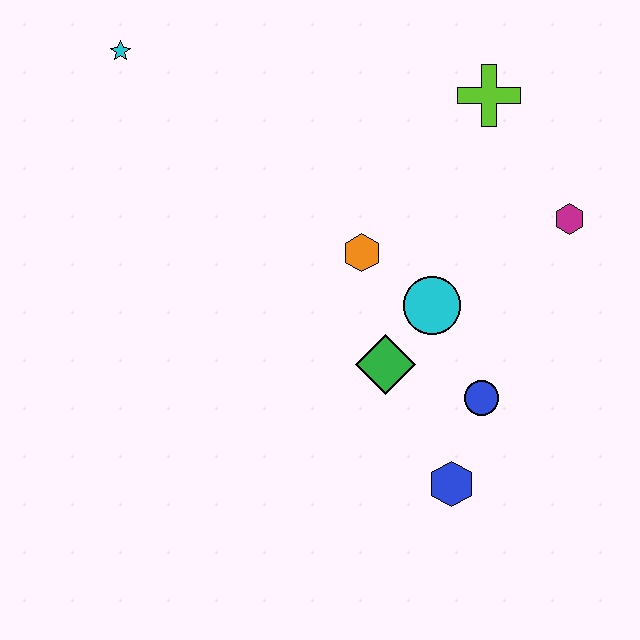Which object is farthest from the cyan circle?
The cyan star is farthest from the cyan circle.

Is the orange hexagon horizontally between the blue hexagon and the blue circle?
No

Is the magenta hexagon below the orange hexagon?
No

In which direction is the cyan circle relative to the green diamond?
The cyan circle is above the green diamond.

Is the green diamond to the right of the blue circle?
No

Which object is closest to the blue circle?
The blue hexagon is closest to the blue circle.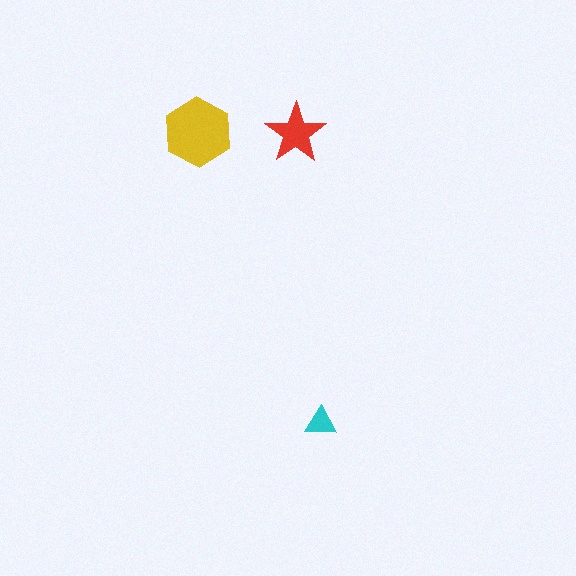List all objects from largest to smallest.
The yellow hexagon, the red star, the cyan triangle.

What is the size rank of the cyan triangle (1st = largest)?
3rd.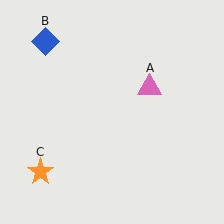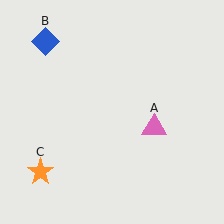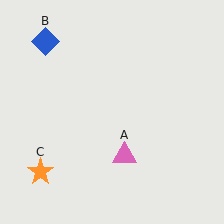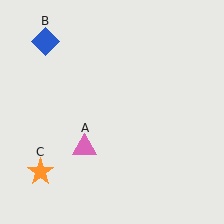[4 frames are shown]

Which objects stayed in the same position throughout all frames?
Blue diamond (object B) and orange star (object C) remained stationary.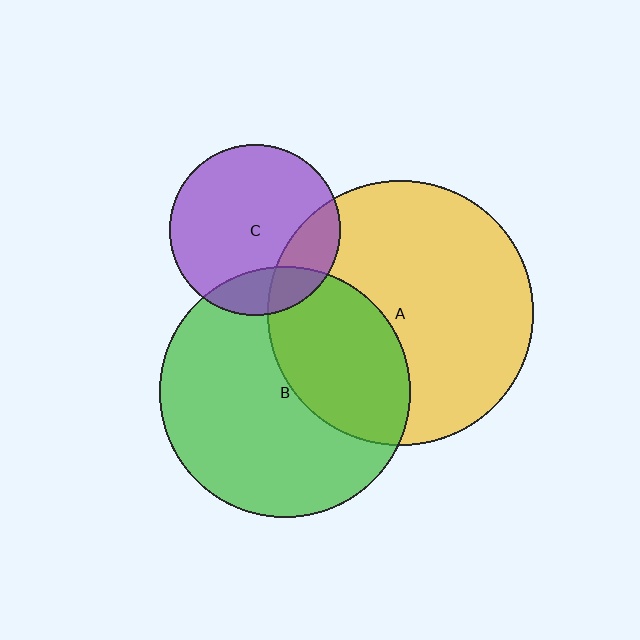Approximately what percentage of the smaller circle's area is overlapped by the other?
Approximately 20%.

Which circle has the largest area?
Circle A (yellow).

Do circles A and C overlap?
Yes.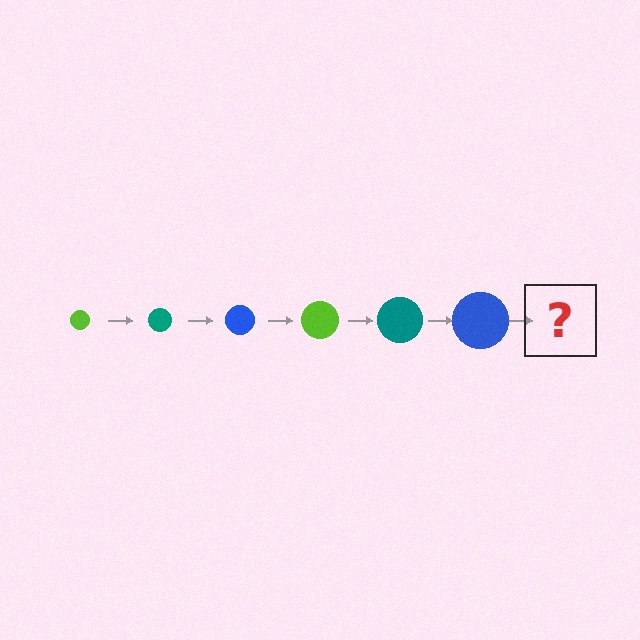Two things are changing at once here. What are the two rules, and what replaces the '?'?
The two rules are that the circle grows larger each step and the color cycles through lime, teal, and blue. The '?' should be a lime circle, larger than the previous one.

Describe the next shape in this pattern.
It should be a lime circle, larger than the previous one.